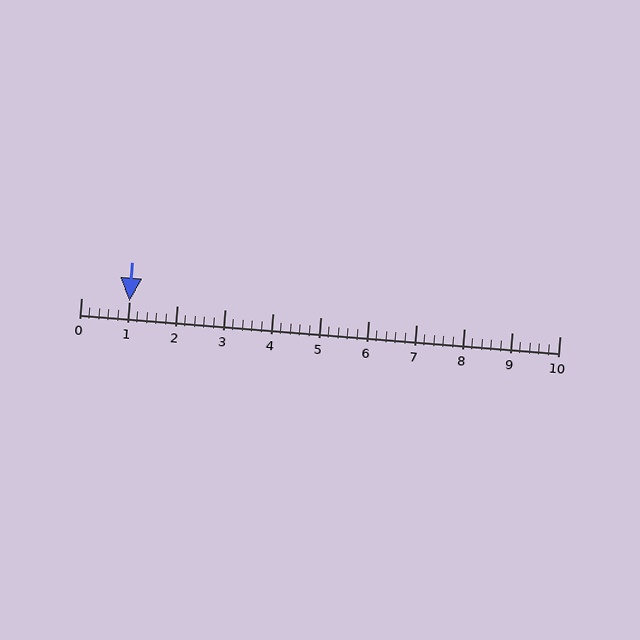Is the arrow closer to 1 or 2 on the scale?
The arrow is closer to 1.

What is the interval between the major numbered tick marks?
The major tick marks are spaced 1 units apart.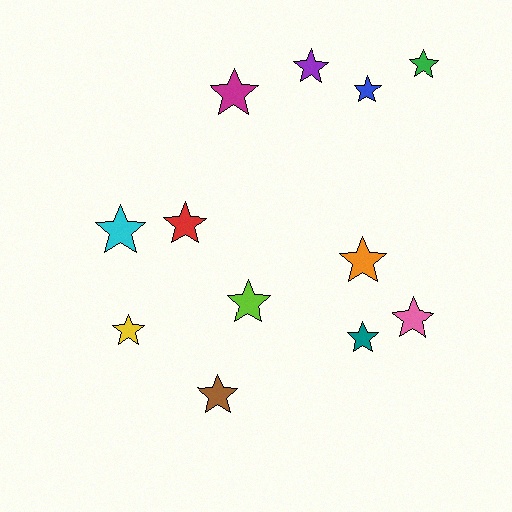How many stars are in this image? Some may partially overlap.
There are 12 stars.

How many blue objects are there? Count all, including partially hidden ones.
There is 1 blue object.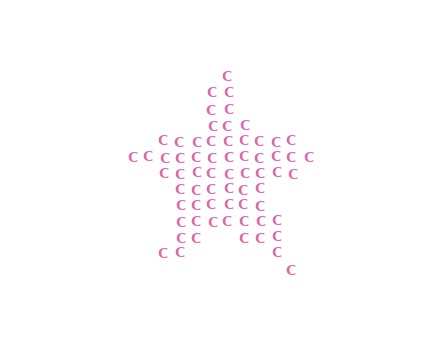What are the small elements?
The small elements are letter C's.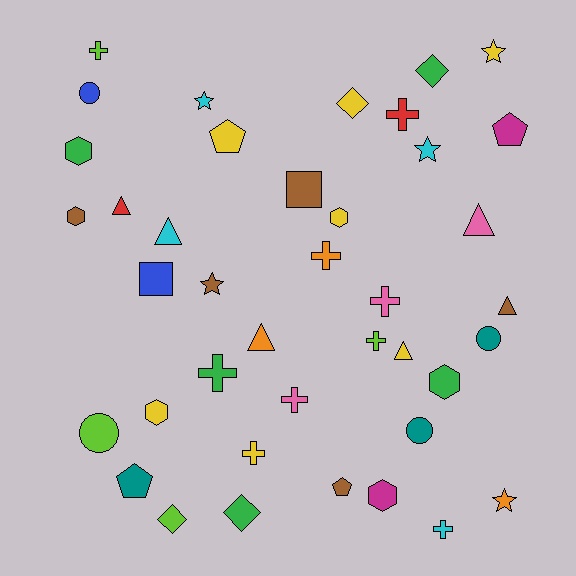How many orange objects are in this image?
There are 3 orange objects.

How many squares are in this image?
There are 2 squares.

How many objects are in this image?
There are 40 objects.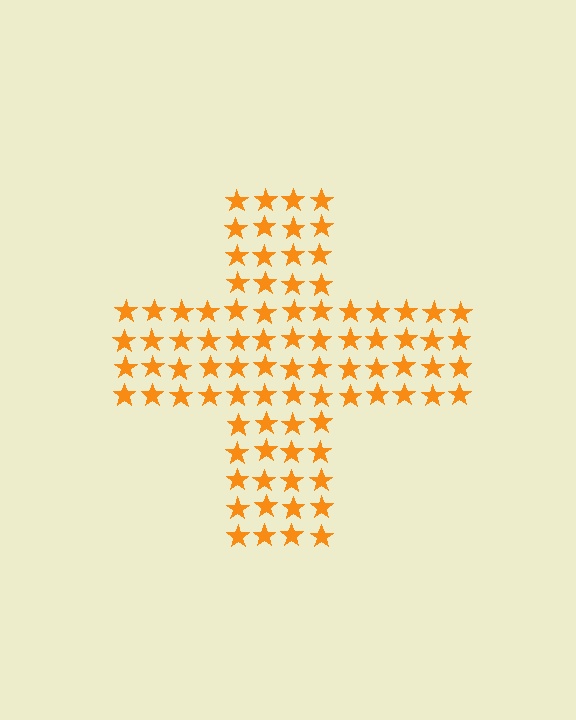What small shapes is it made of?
It is made of small stars.